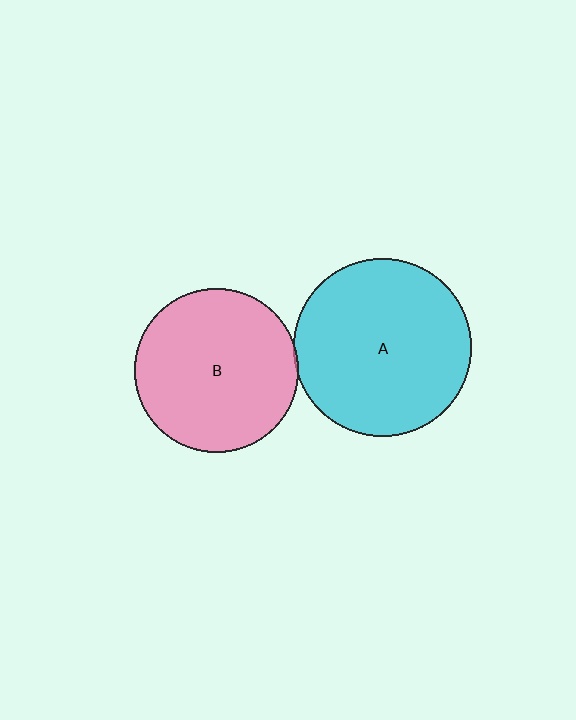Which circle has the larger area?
Circle A (cyan).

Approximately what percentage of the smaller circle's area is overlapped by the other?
Approximately 5%.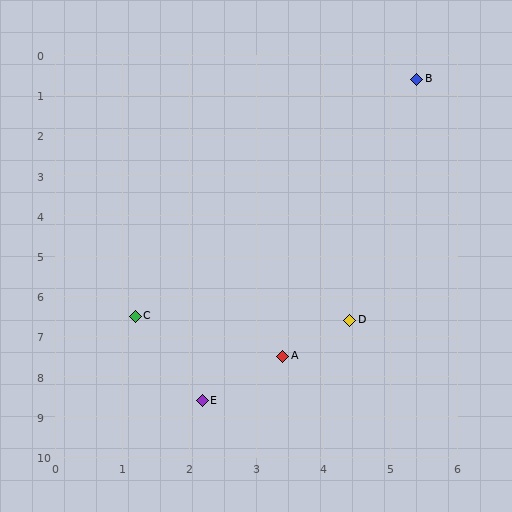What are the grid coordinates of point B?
Point B is at approximately (5.4, 0.6).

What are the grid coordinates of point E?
Point E is at approximately (2.2, 8.6).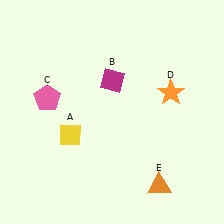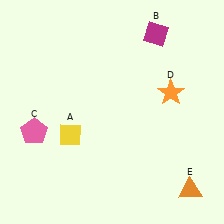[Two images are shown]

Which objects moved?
The objects that moved are: the magenta diamond (B), the pink pentagon (C), the orange triangle (E).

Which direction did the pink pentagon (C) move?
The pink pentagon (C) moved down.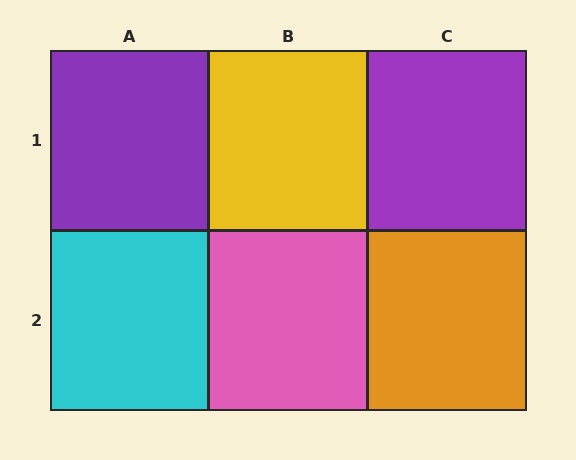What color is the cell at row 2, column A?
Cyan.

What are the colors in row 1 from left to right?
Purple, yellow, purple.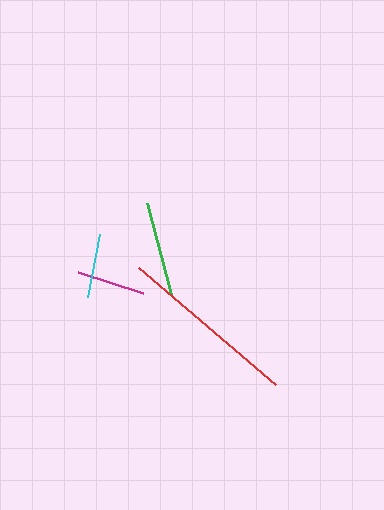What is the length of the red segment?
The red segment is approximately 181 pixels long.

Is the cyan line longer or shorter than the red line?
The red line is longer than the cyan line.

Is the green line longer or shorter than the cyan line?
The green line is longer than the cyan line.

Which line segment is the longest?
The red line is the longest at approximately 181 pixels.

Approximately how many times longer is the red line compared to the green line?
The red line is approximately 1.9 times the length of the green line.